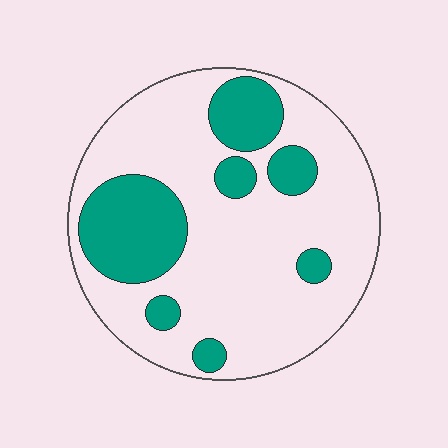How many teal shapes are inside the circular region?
7.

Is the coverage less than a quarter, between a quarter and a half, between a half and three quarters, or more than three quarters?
Between a quarter and a half.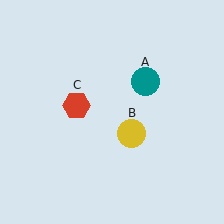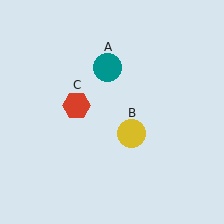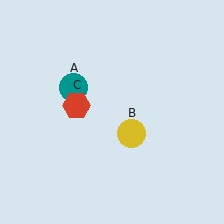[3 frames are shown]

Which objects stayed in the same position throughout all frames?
Yellow circle (object B) and red hexagon (object C) remained stationary.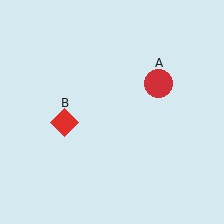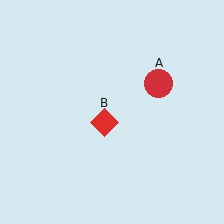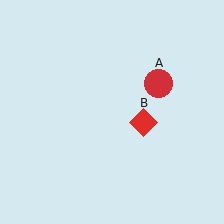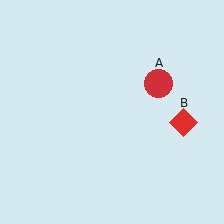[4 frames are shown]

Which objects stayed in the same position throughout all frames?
Red circle (object A) remained stationary.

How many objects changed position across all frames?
1 object changed position: red diamond (object B).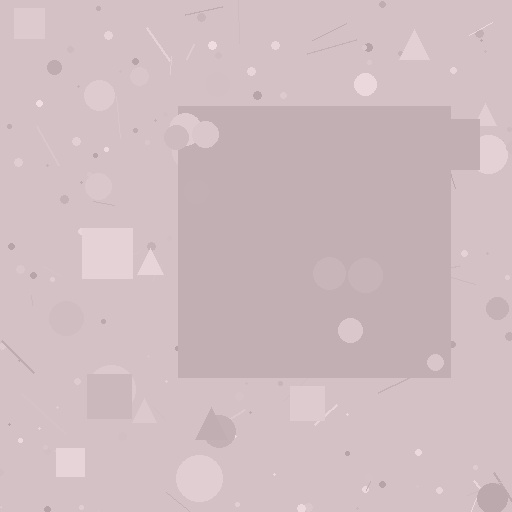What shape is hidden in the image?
A square is hidden in the image.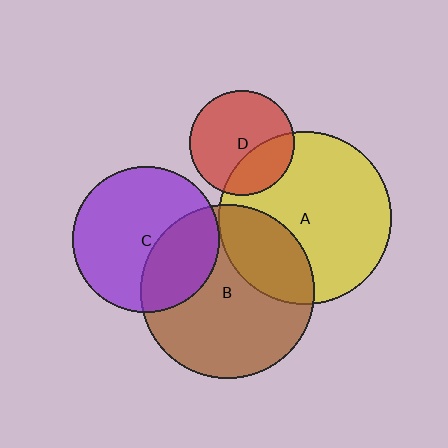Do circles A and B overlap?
Yes.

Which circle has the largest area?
Circle B (brown).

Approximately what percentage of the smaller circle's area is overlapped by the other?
Approximately 25%.